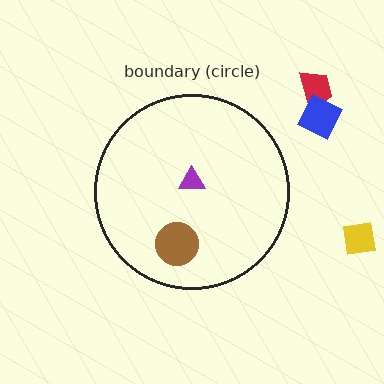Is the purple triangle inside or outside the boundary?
Inside.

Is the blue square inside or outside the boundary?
Outside.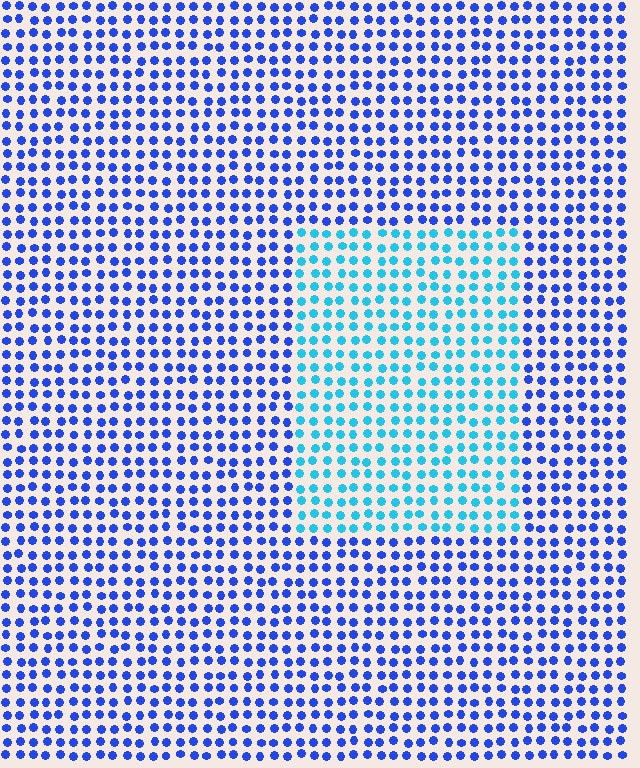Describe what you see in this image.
The image is filled with small blue elements in a uniform arrangement. A rectangle-shaped region is visible where the elements are tinted to a slightly different hue, forming a subtle color boundary.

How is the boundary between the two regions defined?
The boundary is defined purely by a slight shift in hue (about 40 degrees). Spacing, size, and orientation are identical on both sides.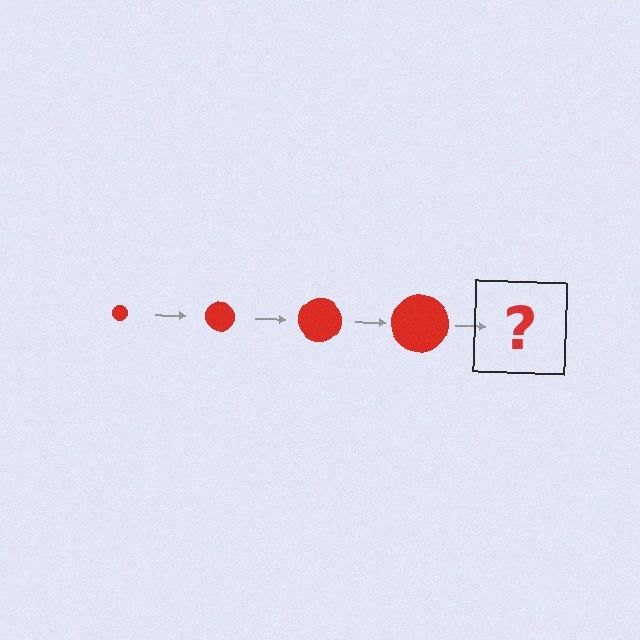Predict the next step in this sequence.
The next step is a red circle, larger than the previous one.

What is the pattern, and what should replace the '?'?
The pattern is that the circle gets progressively larger each step. The '?' should be a red circle, larger than the previous one.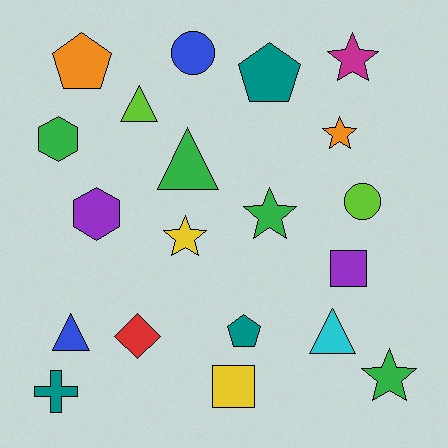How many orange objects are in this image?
There are 2 orange objects.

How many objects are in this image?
There are 20 objects.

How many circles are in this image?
There are 2 circles.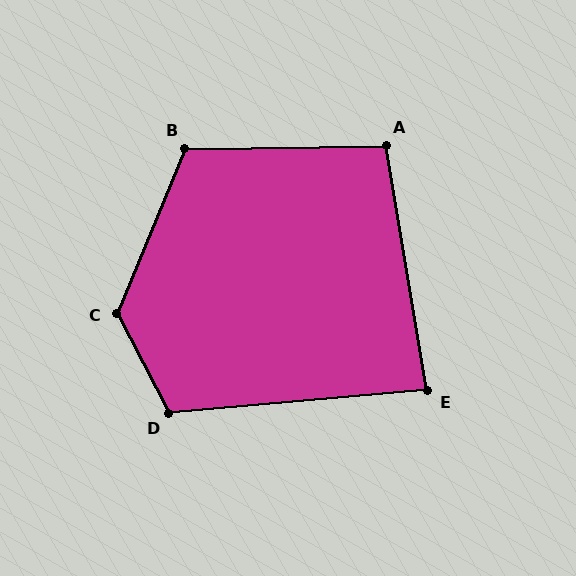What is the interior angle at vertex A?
Approximately 99 degrees (obtuse).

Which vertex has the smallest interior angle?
E, at approximately 86 degrees.